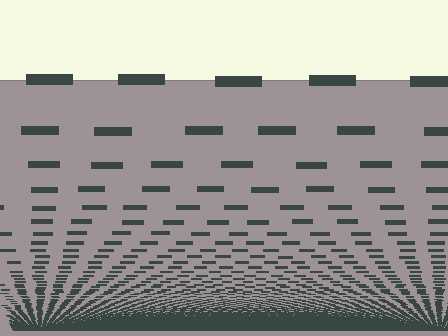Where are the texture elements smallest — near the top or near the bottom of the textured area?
Near the bottom.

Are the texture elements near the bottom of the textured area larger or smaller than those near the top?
Smaller. The gradient is inverted — elements near the bottom are smaller and denser.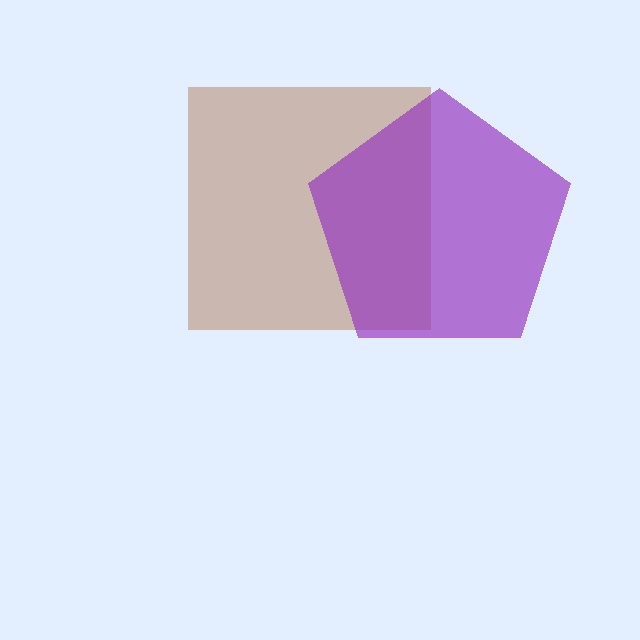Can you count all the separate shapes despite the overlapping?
Yes, there are 2 separate shapes.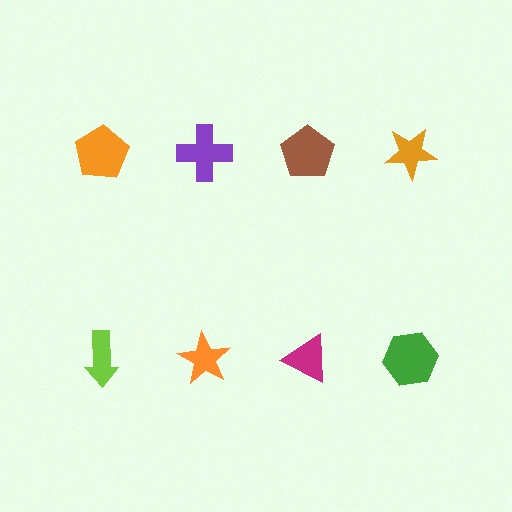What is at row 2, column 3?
A magenta triangle.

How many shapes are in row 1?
4 shapes.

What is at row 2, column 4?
A green hexagon.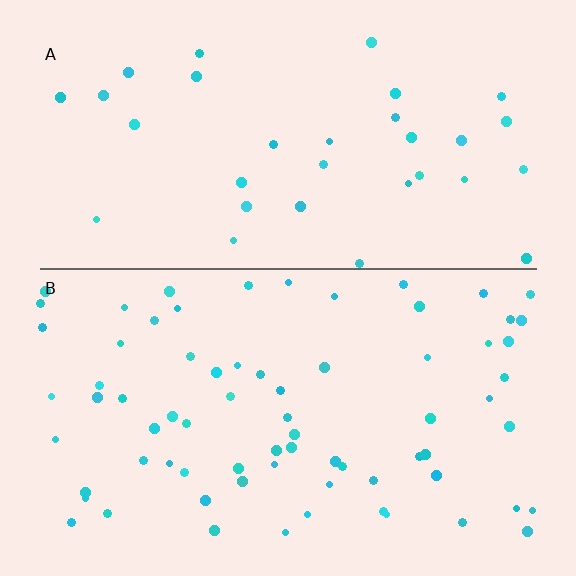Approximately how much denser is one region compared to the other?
Approximately 2.2× — region B over region A.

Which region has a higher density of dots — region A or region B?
B (the bottom).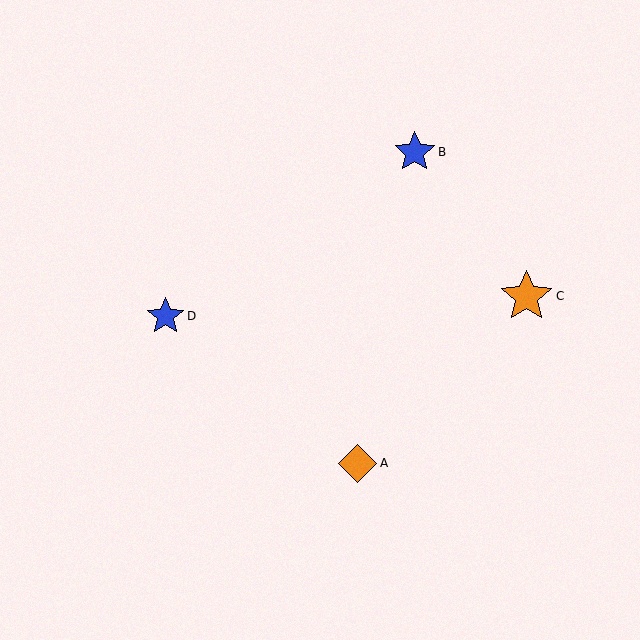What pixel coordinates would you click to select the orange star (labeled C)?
Click at (527, 296) to select the orange star C.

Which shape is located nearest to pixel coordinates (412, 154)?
The blue star (labeled B) at (415, 152) is nearest to that location.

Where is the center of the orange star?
The center of the orange star is at (527, 296).